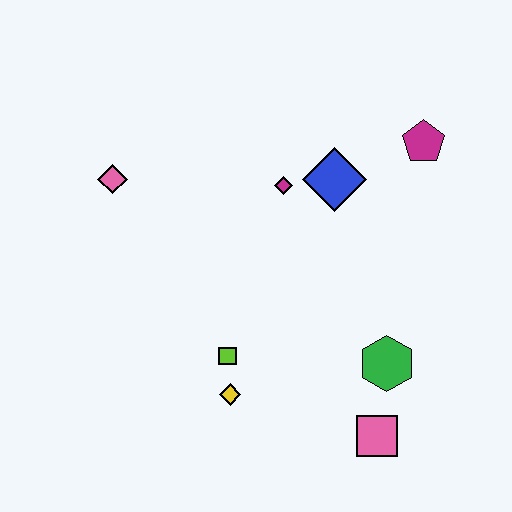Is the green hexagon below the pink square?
No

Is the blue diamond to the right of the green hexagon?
No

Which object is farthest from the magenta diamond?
The pink square is farthest from the magenta diamond.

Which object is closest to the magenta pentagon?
The blue diamond is closest to the magenta pentagon.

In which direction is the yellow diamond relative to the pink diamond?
The yellow diamond is below the pink diamond.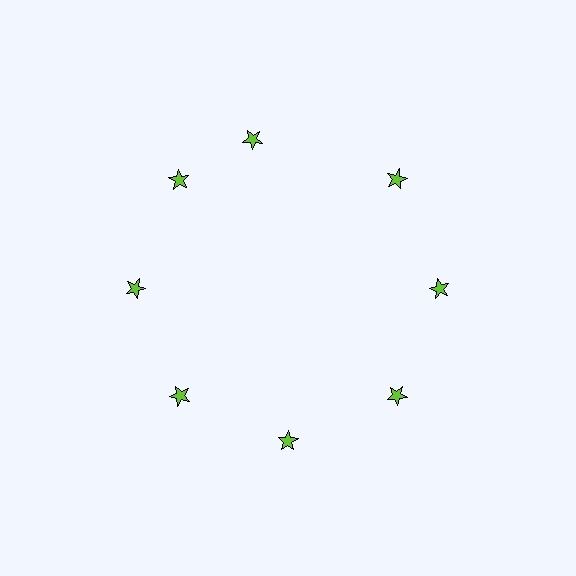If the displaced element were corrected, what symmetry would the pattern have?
It would have 8-fold rotational symmetry — the pattern would map onto itself every 45 degrees.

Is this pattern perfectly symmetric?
No. The 8 lime stars are arranged in a ring, but one element near the 12 o'clock position is rotated out of alignment along the ring, breaking the 8-fold rotational symmetry.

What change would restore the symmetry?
The symmetry would be restored by rotating it back into even spacing with its neighbors so that all 8 stars sit at equal angles and equal distance from the center.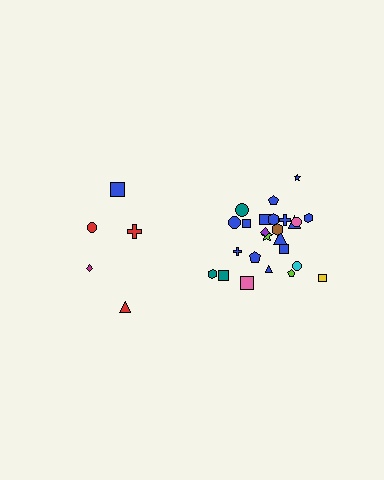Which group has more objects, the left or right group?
The right group.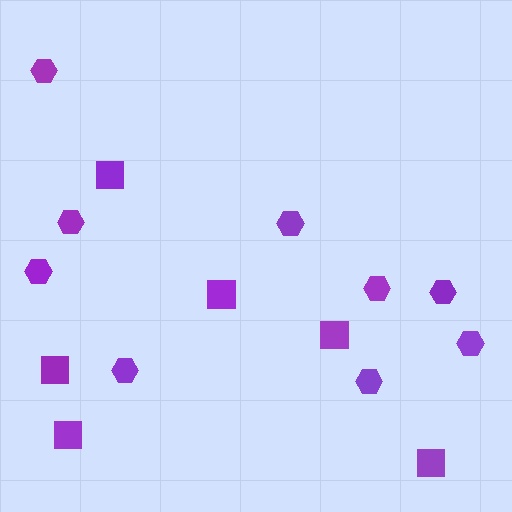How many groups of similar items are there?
There are 2 groups: one group of squares (6) and one group of hexagons (9).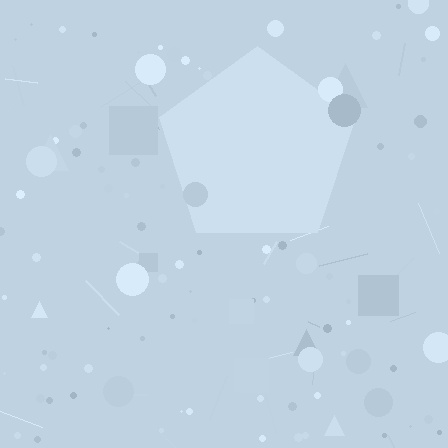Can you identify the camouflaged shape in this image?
The camouflaged shape is a pentagon.